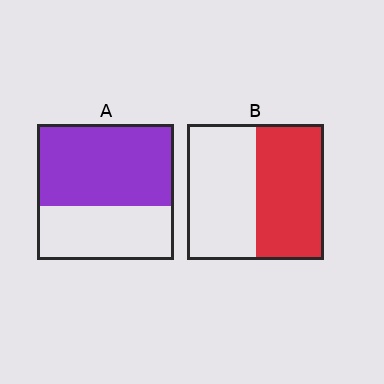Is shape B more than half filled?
Roughly half.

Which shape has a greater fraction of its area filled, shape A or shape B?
Shape A.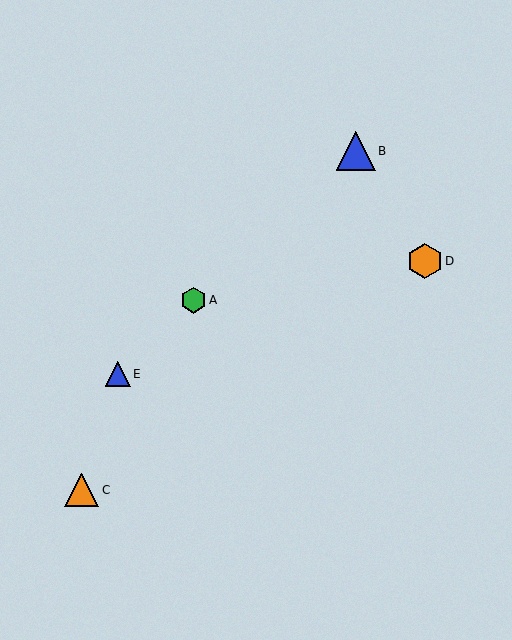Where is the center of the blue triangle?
The center of the blue triangle is at (118, 374).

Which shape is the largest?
The blue triangle (labeled B) is the largest.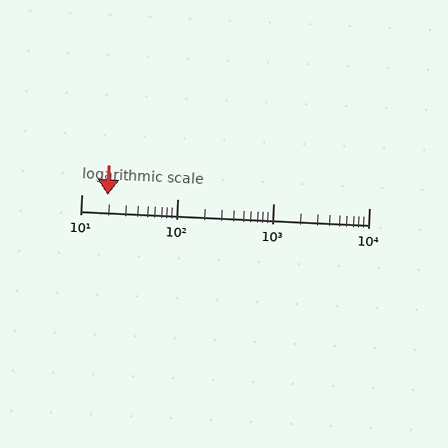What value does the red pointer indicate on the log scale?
The pointer indicates approximately 19.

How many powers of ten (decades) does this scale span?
The scale spans 3 decades, from 10 to 10000.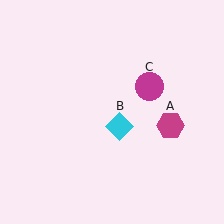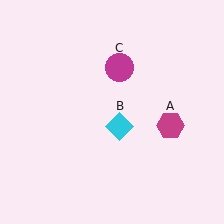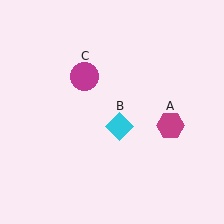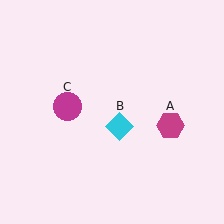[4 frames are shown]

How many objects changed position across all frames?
1 object changed position: magenta circle (object C).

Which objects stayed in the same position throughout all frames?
Magenta hexagon (object A) and cyan diamond (object B) remained stationary.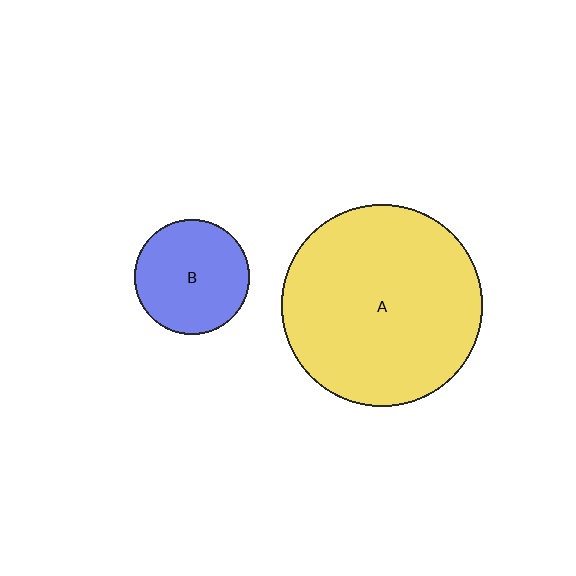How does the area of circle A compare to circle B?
Approximately 3.0 times.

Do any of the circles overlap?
No, none of the circles overlap.